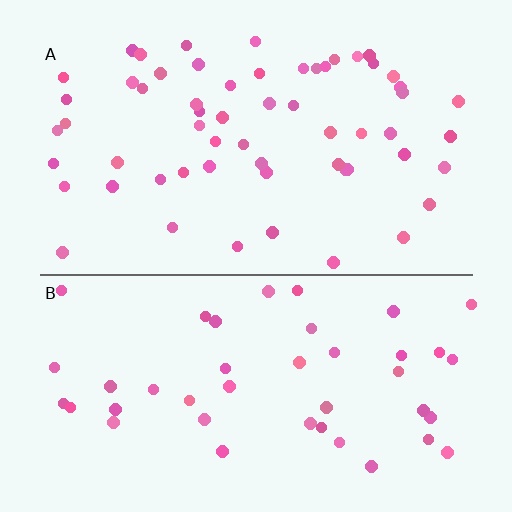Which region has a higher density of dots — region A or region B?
A (the top).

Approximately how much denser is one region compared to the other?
Approximately 1.4× — region A over region B.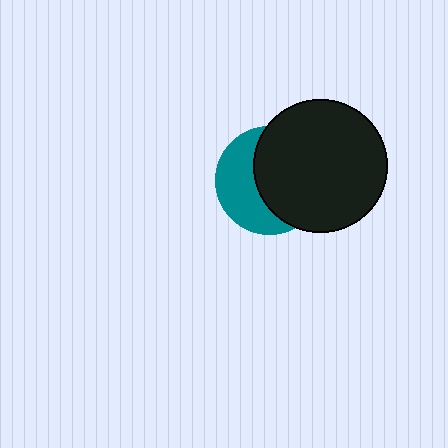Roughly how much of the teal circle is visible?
A small part of it is visible (roughly 43%).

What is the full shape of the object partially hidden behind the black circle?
The partially hidden object is a teal circle.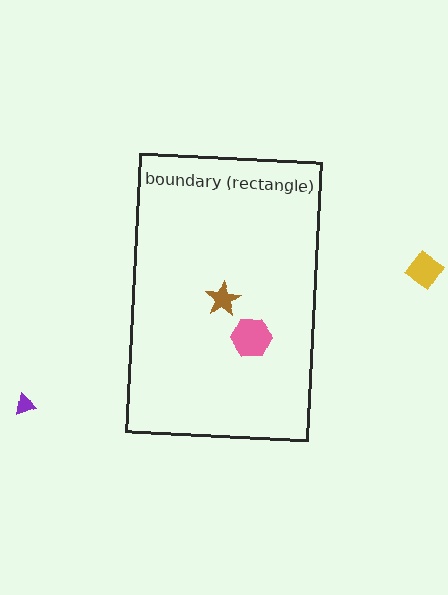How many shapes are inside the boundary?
2 inside, 2 outside.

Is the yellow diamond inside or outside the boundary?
Outside.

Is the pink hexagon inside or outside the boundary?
Inside.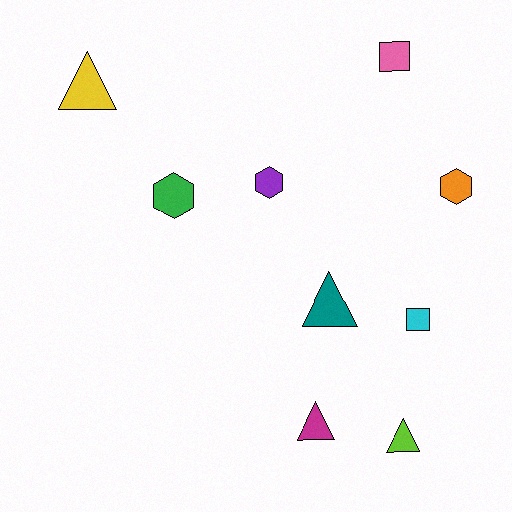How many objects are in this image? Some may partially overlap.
There are 9 objects.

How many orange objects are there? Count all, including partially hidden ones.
There is 1 orange object.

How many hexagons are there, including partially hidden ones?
There are 3 hexagons.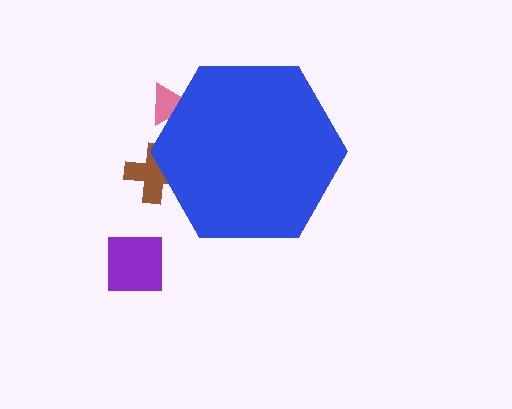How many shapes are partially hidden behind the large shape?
2 shapes are partially hidden.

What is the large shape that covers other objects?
A blue hexagon.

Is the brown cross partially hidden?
Yes, the brown cross is partially hidden behind the blue hexagon.